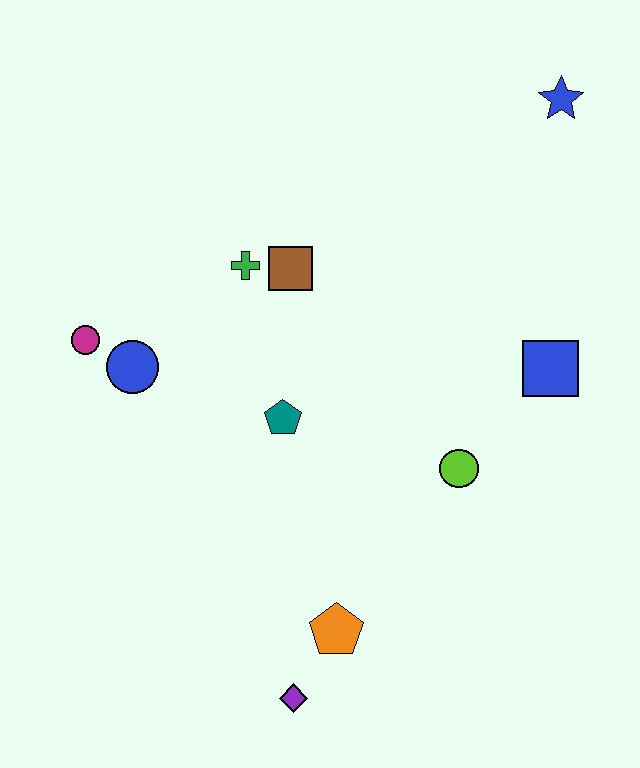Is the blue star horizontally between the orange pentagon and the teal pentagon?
No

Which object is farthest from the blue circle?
The blue star is farthest from the blue circle.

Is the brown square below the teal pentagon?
No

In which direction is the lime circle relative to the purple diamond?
The lime circle is above the purple diamond.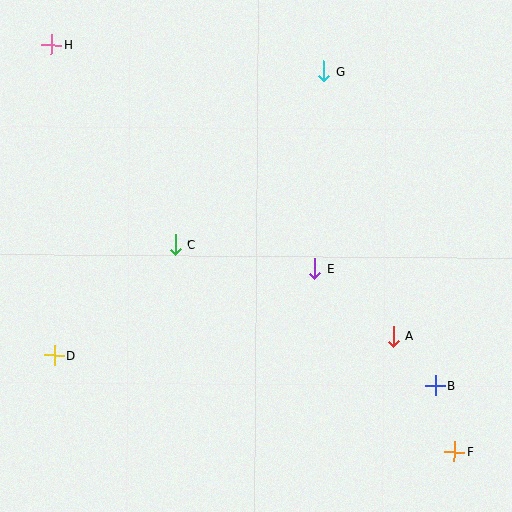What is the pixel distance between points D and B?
The distance between D and B is 382 pixels.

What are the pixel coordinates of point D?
Point D is at (55, 355).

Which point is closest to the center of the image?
Point E at (314, 269) is closest to the center.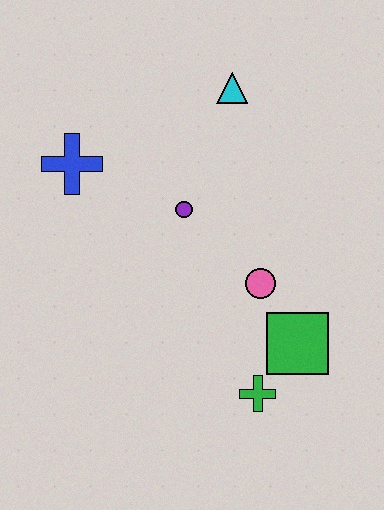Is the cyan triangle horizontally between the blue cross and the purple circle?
No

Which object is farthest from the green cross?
The cyan triangle is farthest from the green cross.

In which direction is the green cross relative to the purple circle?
The green cross is below the purple circle.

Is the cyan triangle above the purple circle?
Yes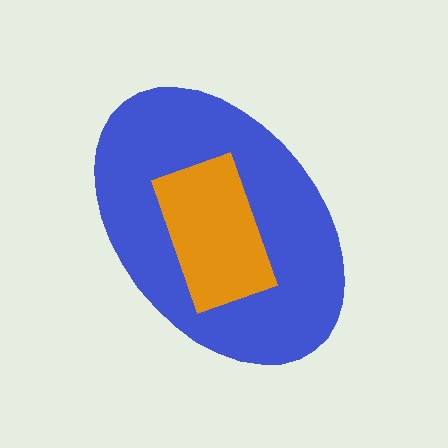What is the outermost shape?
The blue ellipse.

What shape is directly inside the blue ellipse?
The orange rectangle.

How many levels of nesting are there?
2.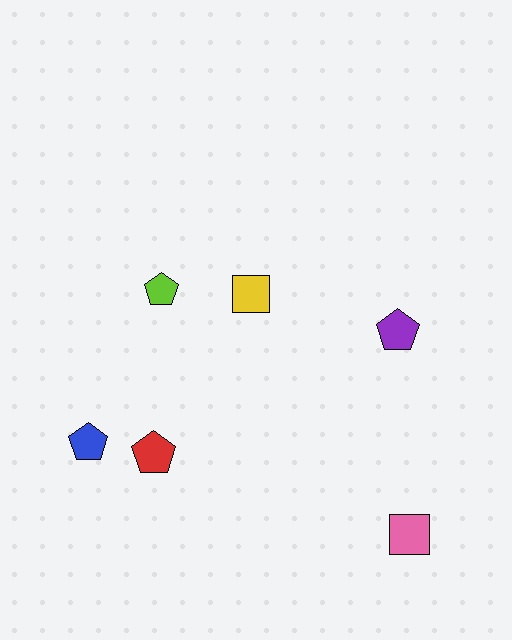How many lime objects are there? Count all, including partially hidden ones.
There is 1 lime object.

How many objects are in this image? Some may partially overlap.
There are 6 objects.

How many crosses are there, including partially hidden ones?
There are no crosses.